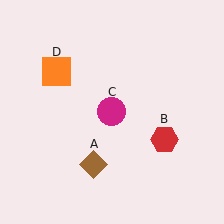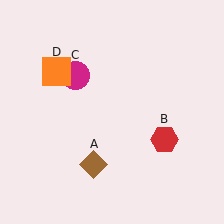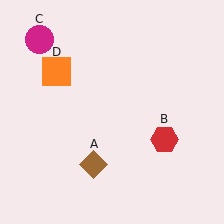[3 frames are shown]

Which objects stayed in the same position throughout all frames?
Brown diamond (object A) and red hexagon (object B) and orange square (object D) remained stationary.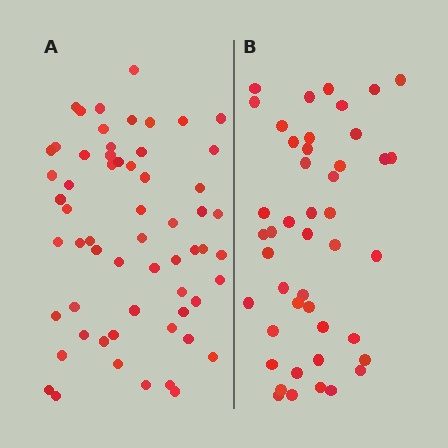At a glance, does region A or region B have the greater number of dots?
Region A (the left region) has more dots.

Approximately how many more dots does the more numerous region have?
Region A has approximately 15 more dots than region B.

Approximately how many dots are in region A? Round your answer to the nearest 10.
About 60 dots.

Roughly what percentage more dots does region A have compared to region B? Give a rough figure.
About 35% more.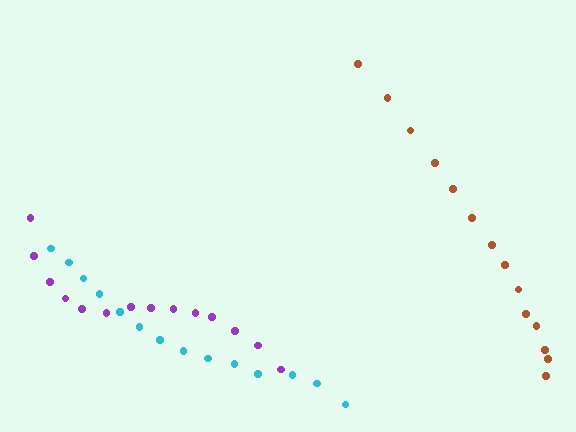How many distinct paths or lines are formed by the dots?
There are 3 distinct paths.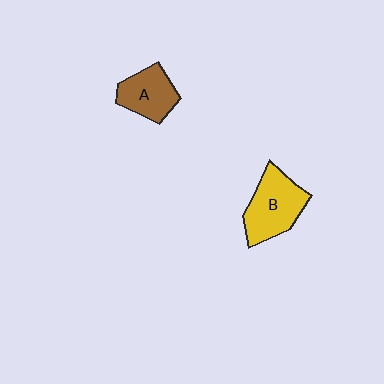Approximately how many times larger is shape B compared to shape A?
Approximately 1.4 times.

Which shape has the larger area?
Shape B (yellow).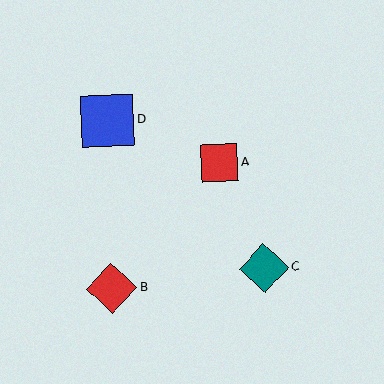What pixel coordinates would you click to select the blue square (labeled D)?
Click at (108, 121) to select the blue square D.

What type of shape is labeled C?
Shape C is a teal diamond.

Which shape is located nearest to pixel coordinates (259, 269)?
The teal diamond (labeled C) at (264, 268) is nearest to that location.